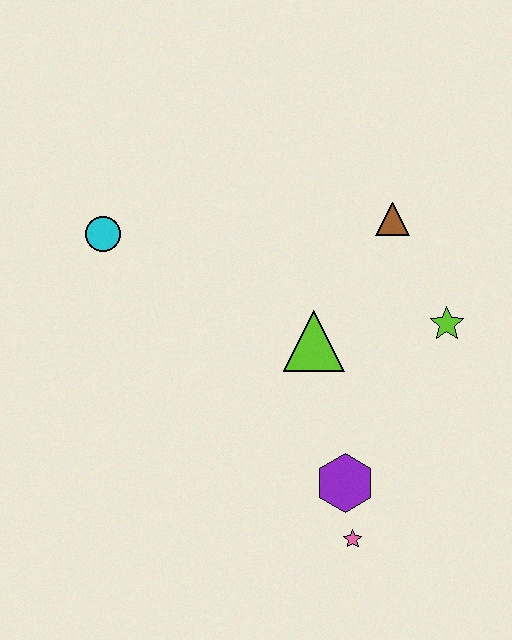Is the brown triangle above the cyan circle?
Yes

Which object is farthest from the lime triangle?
The cyan circle is farthest from the lime triangle.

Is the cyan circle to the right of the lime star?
No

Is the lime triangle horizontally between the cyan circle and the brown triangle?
Yes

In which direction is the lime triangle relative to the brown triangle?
The lime triangle is below the brown triangle.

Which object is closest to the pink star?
The purple hexagon is closest to the pink star.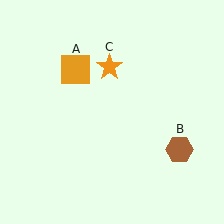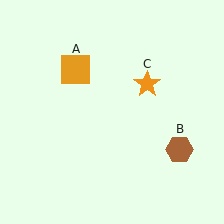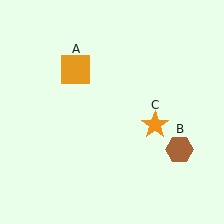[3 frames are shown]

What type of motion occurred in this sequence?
The orange star (object C) rotated clockwise around the center of the scene.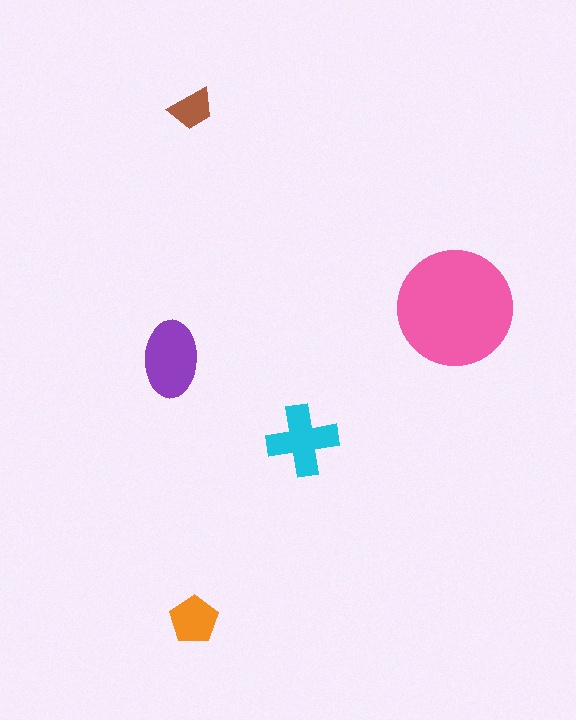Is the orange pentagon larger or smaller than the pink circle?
Smaller.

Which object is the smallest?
The brown trapezoid.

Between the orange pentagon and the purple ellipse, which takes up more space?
The purple ellipse.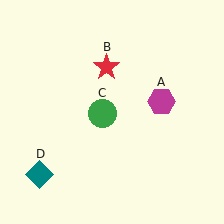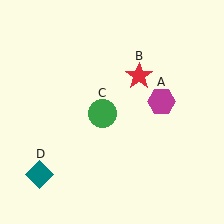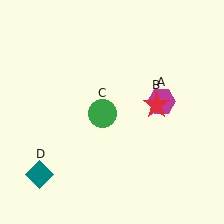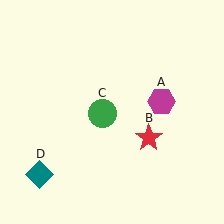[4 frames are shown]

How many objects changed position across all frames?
1 object changed position: red star (object B).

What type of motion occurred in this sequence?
The red star (object B) rotated clockwise around the center of the scene.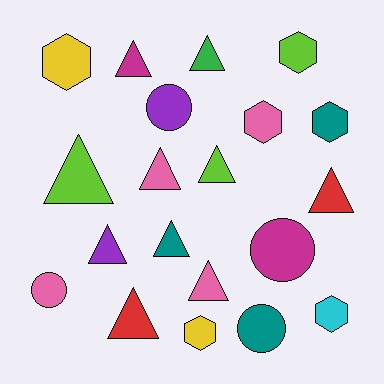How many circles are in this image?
There are 4 circles.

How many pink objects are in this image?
There are 4 pink objects.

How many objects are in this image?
There are 20 objects.